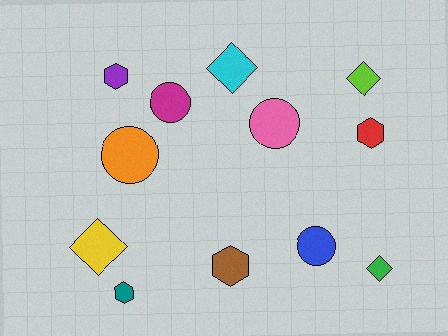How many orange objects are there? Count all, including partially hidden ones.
There is 1 orange object.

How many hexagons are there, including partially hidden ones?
There are 4 hexagons.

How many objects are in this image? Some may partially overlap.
There are 12 objects.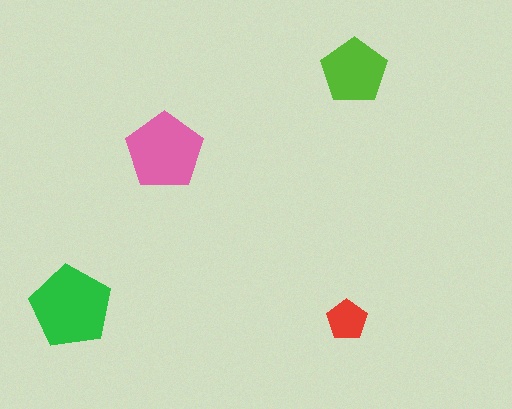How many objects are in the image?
There are 4 objects in the image.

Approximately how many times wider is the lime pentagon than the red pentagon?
About 1.5 times wider.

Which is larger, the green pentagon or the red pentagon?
The green one.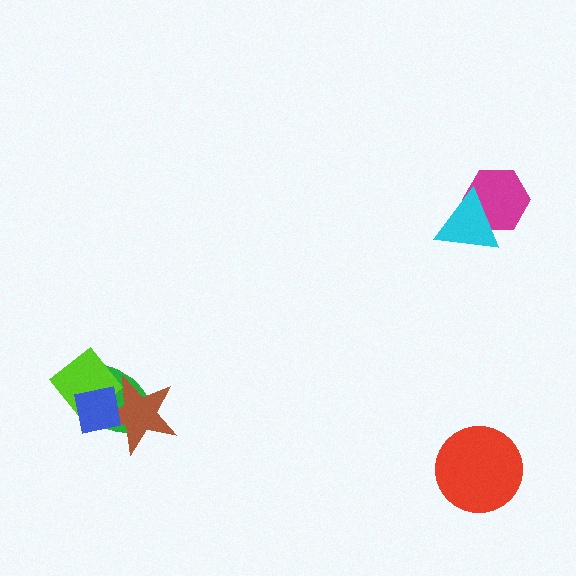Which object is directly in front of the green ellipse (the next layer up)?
The lime diamond is directly in front of the green ellipse.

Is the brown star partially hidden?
Yes, it is partially covered by another shape.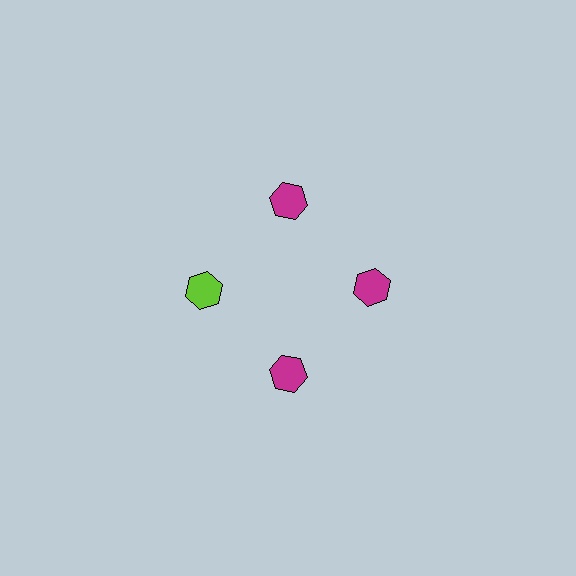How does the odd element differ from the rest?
It has a different color: lime instead of magenta.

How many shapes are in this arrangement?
There are 4 shapes arranged in a ring pattern.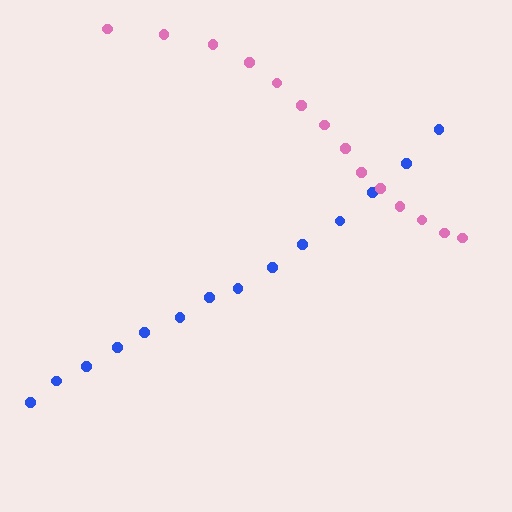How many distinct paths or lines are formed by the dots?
There are 2 distinct paths.